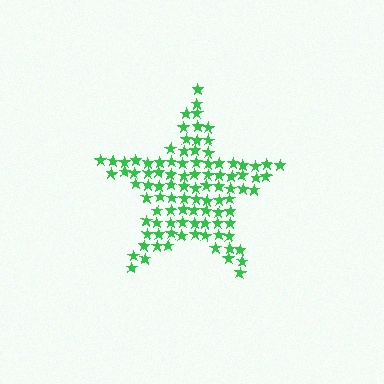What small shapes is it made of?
It is made of small stars.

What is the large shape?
The large shape is a star.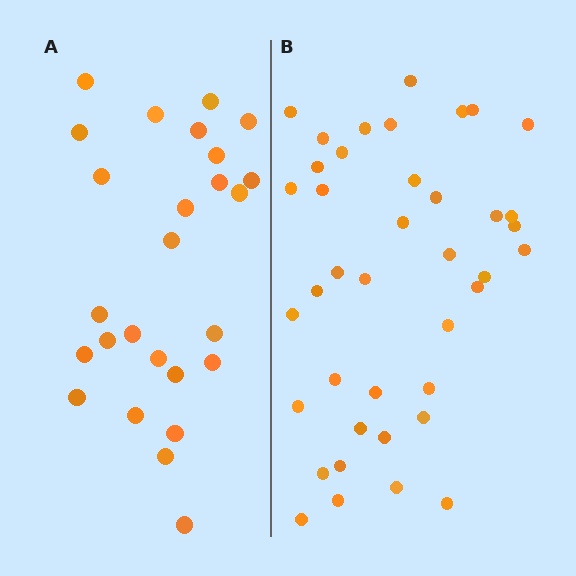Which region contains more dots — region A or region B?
Region B (the right region) has more dots.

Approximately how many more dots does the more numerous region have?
Region B has approximately 15 more dots than region A.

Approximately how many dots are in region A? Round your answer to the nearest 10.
About 30 dots. (The exact count is 26, which rounds to 30.)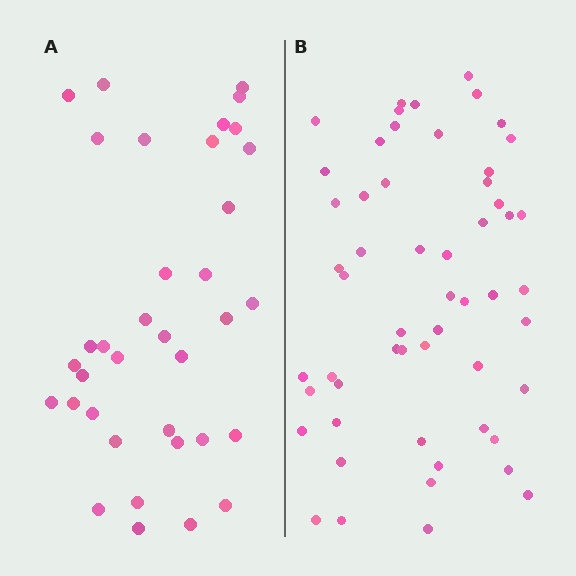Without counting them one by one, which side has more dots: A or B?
Region B (the right region) has more dots.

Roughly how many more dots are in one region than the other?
Region B has approximately 20 more dots than region A.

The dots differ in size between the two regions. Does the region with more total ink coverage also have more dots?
No. Region A has more total ink coverage because its dots are larger, but region B actually contains more individual dots. Total area can be misleading — the number of items is what matters here.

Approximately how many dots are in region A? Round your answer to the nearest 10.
About 40 dots. (The exact count is 36, which rounds to 40.)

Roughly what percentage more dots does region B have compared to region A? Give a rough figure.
About 55% more.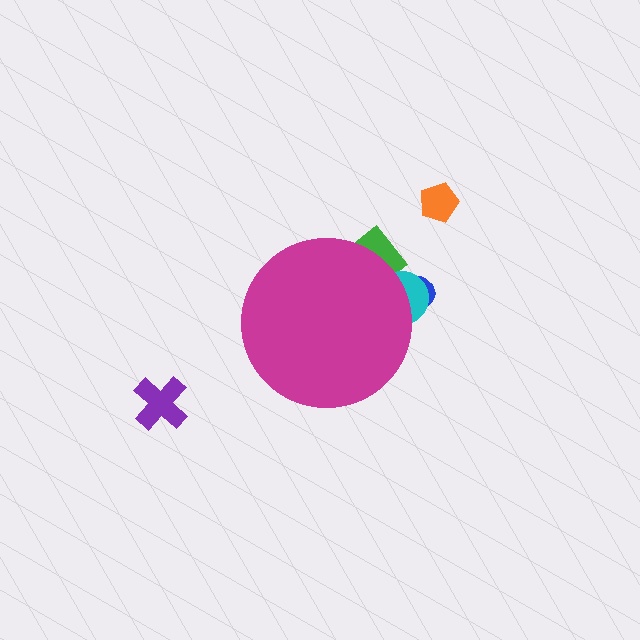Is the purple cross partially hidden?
No, the purple cross is fully visible.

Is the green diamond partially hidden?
Yes, the green diamond is partially hidden behind the magenta circle.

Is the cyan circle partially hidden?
Yes, the cyan circle is partially hidden behind the magenta circle.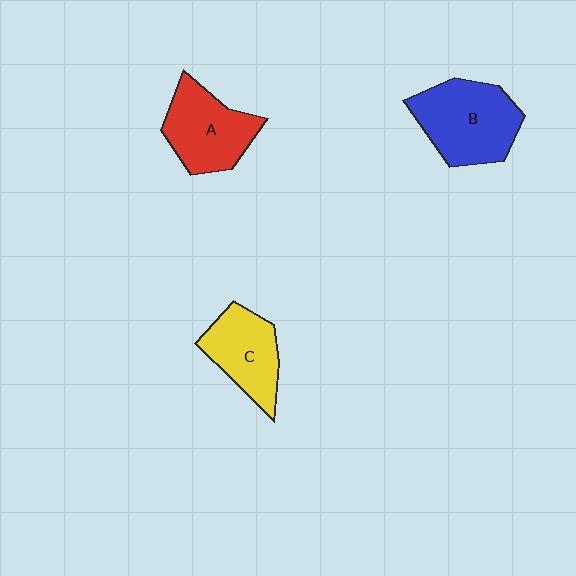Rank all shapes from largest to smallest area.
From largest to smallest: B (blue), A (red), C (yellow).